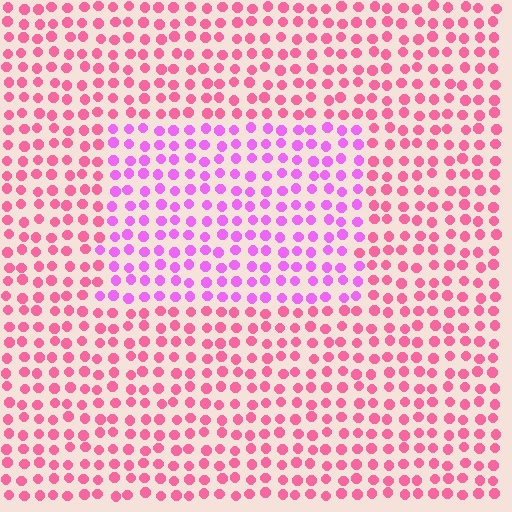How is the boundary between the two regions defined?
The boundary is defined purely by a slight shift in hue (about 40 degrees). Spacing, size, and orientation are identical on both sides.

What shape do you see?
I see a rectangle.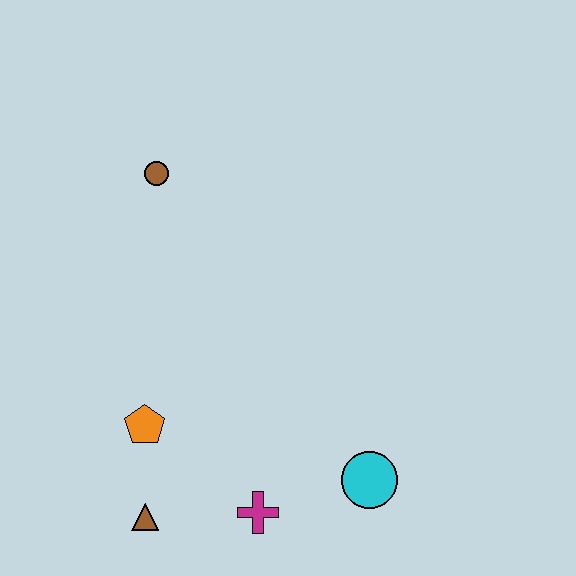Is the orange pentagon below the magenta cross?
No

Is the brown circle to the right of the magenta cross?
No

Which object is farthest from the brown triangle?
The brown circle is farthest from the brown triangle.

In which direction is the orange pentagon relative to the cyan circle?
The orange pentagon is to the left of the cyan circle.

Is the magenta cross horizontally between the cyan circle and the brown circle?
Yes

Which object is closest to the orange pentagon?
The brown triangle is closest to the orange pentagon.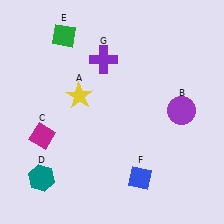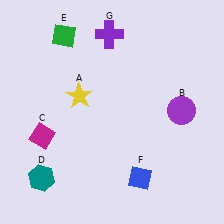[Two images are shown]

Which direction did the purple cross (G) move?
The purple cross (G) moved up.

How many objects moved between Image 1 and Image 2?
1 object moved between the two images.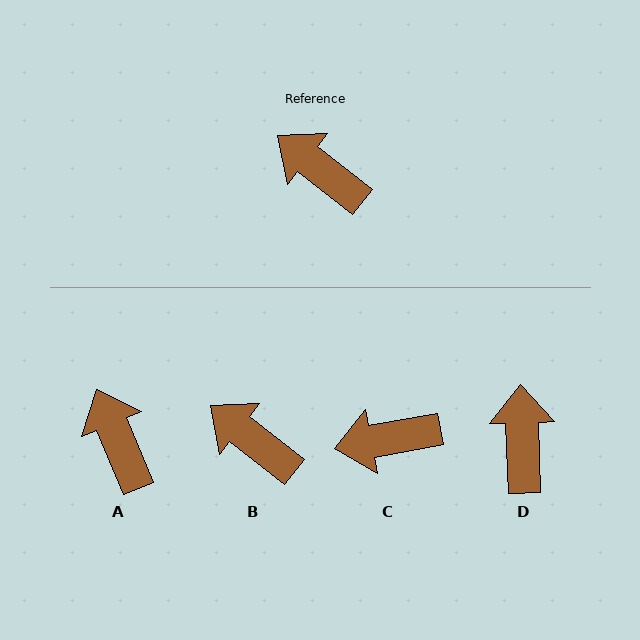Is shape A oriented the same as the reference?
No, it is off by about 29 degrees.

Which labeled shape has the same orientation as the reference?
B.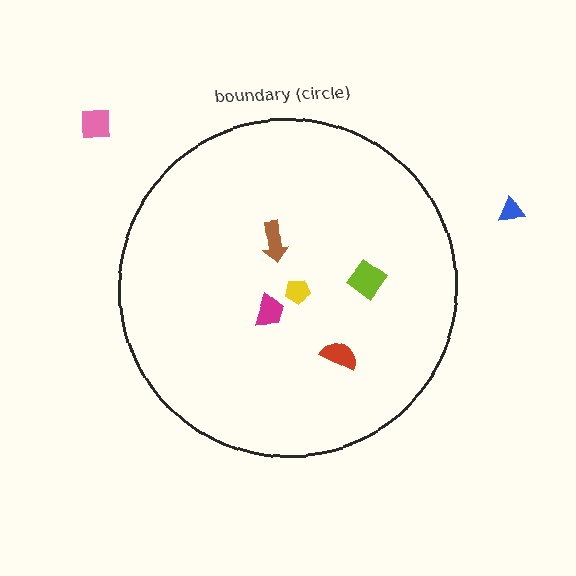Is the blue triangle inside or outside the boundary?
Outside.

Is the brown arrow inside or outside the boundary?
Inside.